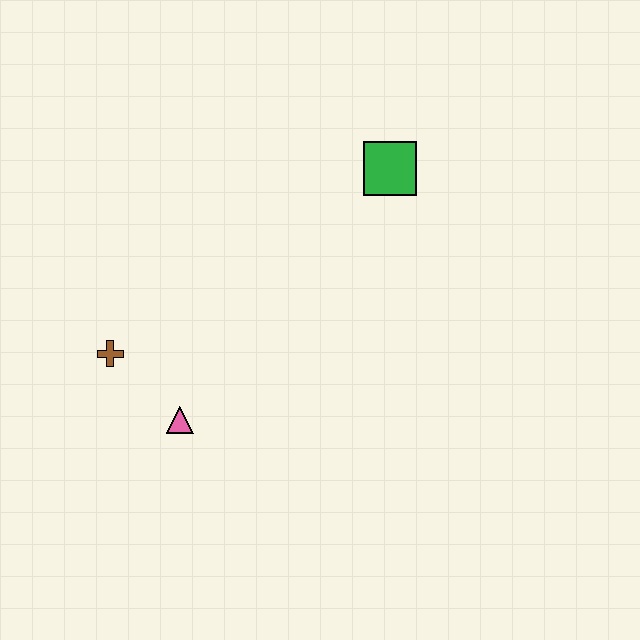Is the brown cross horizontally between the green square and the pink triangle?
No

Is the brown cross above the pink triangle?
Yes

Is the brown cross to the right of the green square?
No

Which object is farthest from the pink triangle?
The green square is farthest from the pink triangle.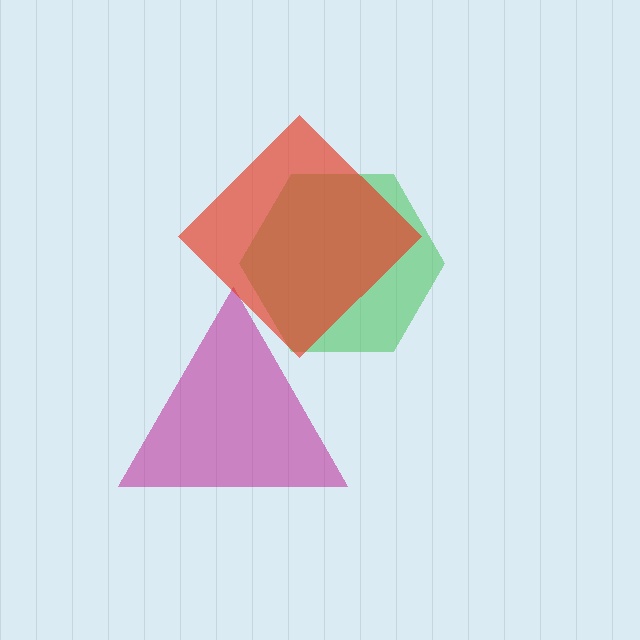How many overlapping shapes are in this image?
There are 3 overlapping shapes in the image.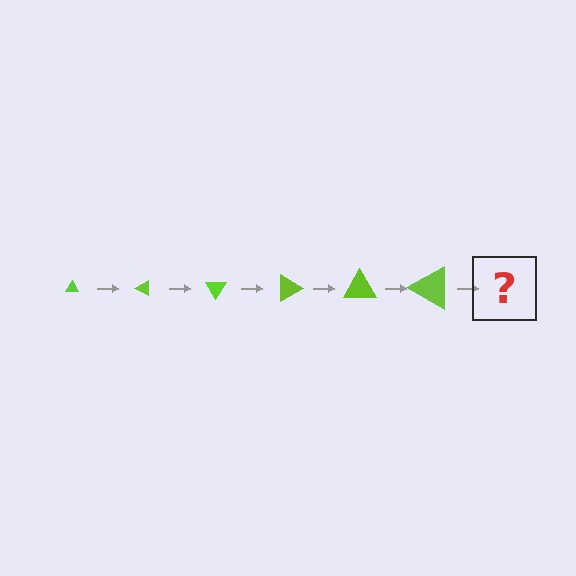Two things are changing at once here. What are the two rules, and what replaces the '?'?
The two rules are that the triangle grows larger each step and it rotates 30 degrees each step. The '?' should be a triangle, larger than the previous one and rotated 180 degrees from the start.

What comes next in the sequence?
The next element should be a triangle, larger than the previous one and rotated 180 degrees from the start.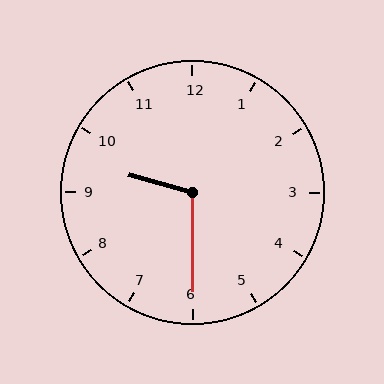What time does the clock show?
9:30.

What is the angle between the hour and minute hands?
Approximately 105 degrees.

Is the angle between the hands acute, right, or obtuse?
It is obtuse.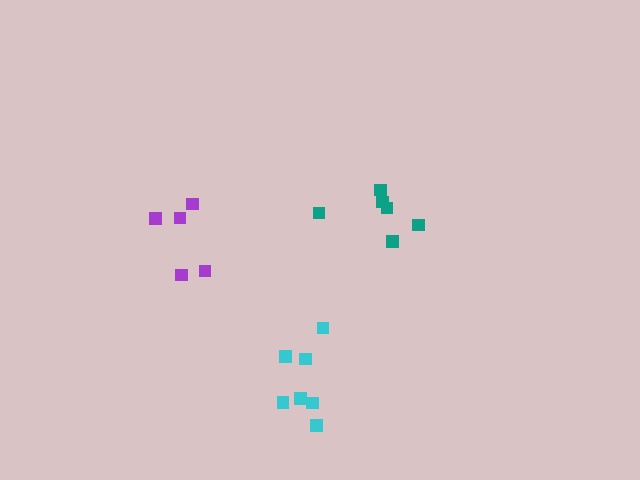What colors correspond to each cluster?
The clusters are colored: purple, teal, cyan.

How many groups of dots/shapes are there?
There are 3 groups.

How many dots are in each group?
Group 1: 5 dots, Group 2: 6 dots, Group 3: 7 dots (18 total).